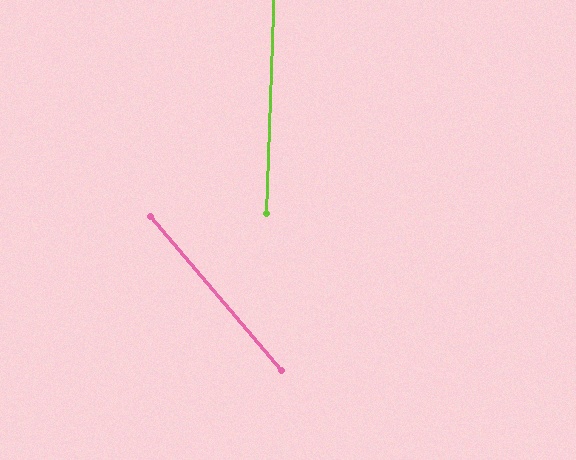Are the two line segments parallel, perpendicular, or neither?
Neither parallel nor perpendicular — they differ by about 42°.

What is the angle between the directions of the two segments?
Approximately 42 degrees.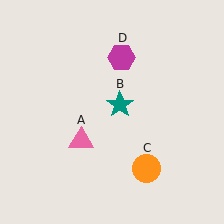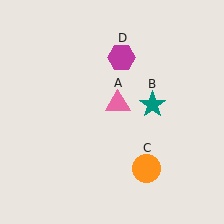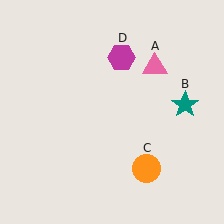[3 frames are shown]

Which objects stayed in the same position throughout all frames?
Orange circle (object C) and magenta hexagon (object D) remained stationary.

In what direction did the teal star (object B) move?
The teal star (object B) moved right.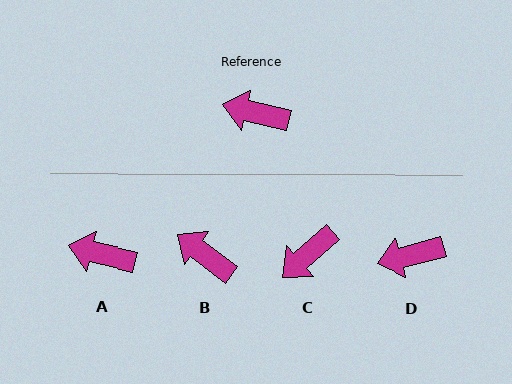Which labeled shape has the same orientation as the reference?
A.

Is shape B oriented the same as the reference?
No, it is off by about 23 degrees.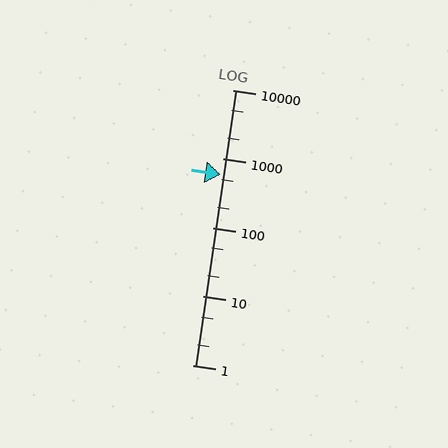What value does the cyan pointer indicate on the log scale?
The pointer indicates approximately 580.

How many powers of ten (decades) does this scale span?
The scale spans 4 decades, from 1 to 10000.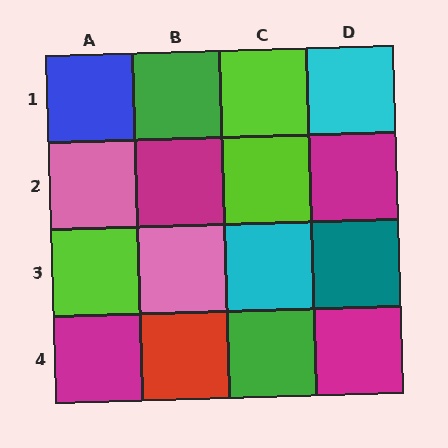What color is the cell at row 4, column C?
Green.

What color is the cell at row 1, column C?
Lime.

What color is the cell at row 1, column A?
Blue.